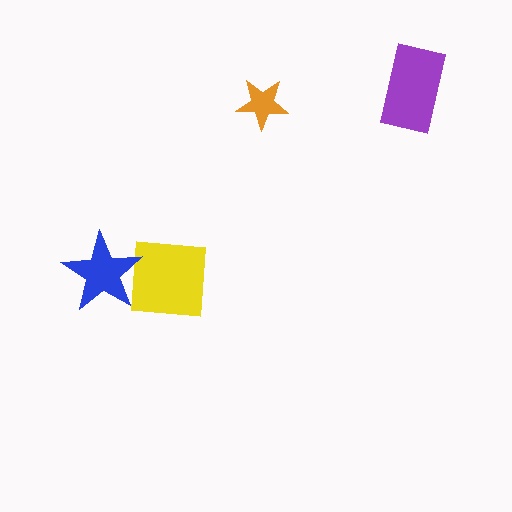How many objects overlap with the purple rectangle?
0 objects overlap with the purple rectangle.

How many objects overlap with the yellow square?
1 object overlaps with the yellow square.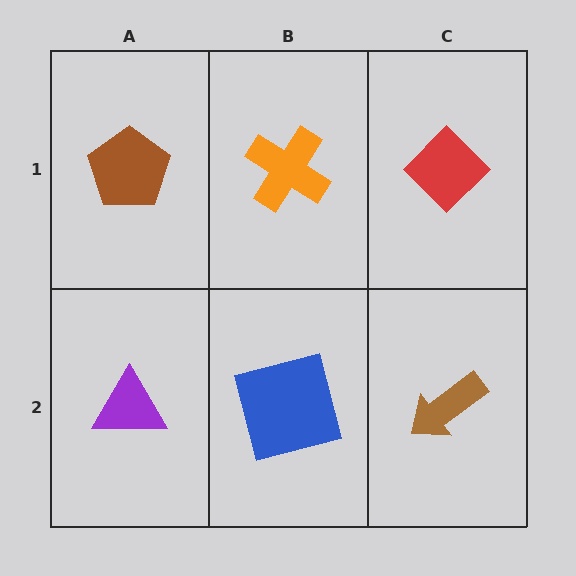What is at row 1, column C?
A red diamond.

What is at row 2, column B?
A blue square.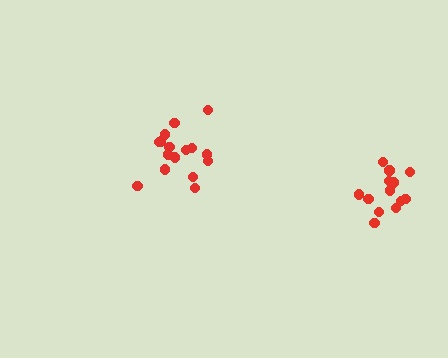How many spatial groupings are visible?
There are 2 spatial groupings.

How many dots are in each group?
Group 1: 13 dots, Group 2: 16 dots (29 total).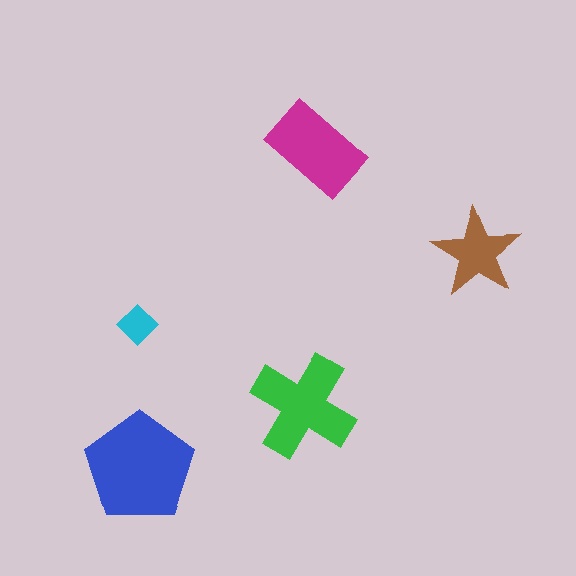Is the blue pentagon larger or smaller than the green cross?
Larger.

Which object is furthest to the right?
The brown star is rightmost.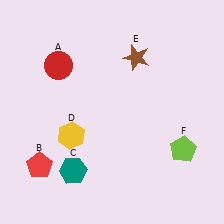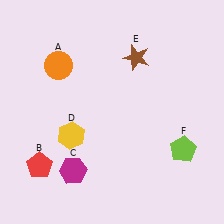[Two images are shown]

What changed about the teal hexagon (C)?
In Image 1, C is teal. In Image 2, it changed to magenta.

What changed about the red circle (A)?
In Image 1, A is red. In Image 2, it changed to orange.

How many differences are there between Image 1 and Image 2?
There are 2 differences between the two images.